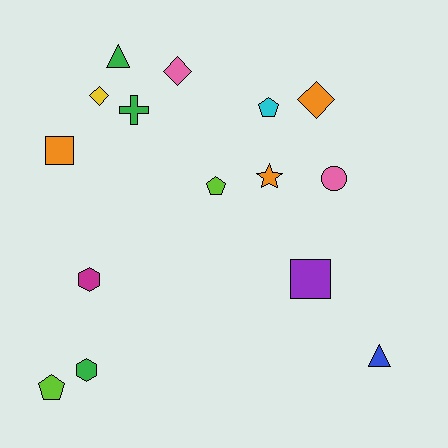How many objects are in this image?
There are 15 objects.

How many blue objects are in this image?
There is 1 blue object.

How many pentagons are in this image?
There are 3 pentagons.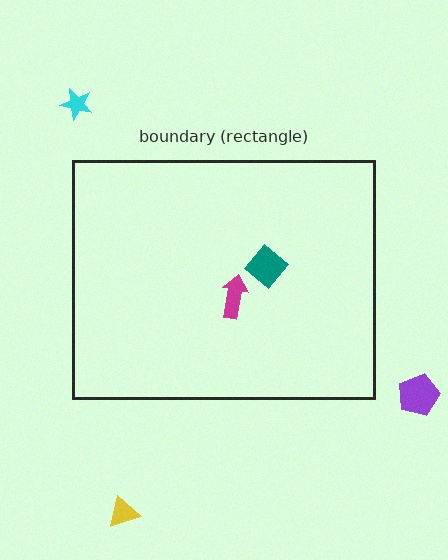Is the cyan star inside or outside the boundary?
Outside.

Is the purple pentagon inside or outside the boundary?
Outside.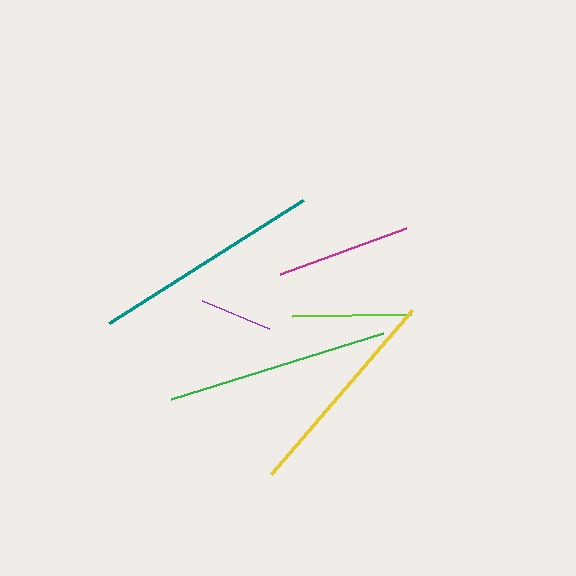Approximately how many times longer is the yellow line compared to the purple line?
The yellow line is approximately 3.0 times the length of the purple line.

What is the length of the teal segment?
The teal segment is approximately 230 pixels long.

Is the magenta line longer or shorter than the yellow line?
The yellow line is longer than the magenta line.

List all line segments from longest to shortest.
From longest to shortest: teal, green, yellow, magenta, lime, purple.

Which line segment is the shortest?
The purple line is the shortest at approximately 73 pixels.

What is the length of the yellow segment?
The yellow segment is approximately 217 pixels long.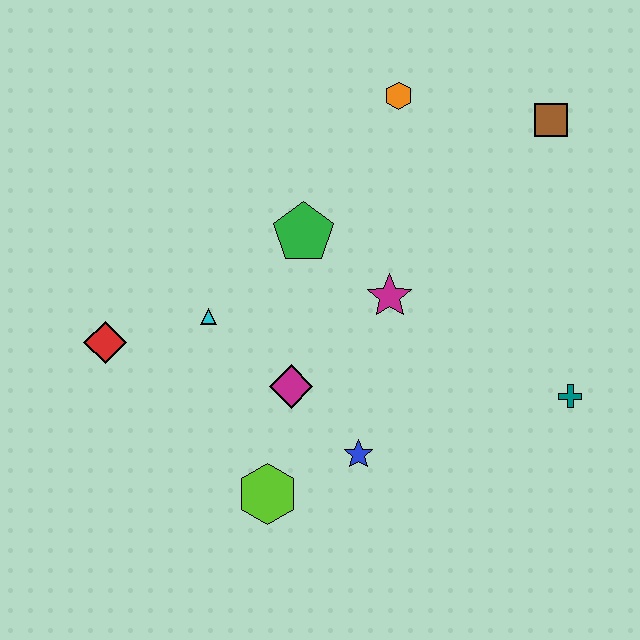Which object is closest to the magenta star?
The green pentagon is closest to the magenta star.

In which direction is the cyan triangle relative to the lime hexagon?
The cyan triangle is above the lime hexagon.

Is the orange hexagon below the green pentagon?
No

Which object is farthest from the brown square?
The red diamond is farthest from the brown square.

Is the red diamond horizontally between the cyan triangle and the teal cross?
No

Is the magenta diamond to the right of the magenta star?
No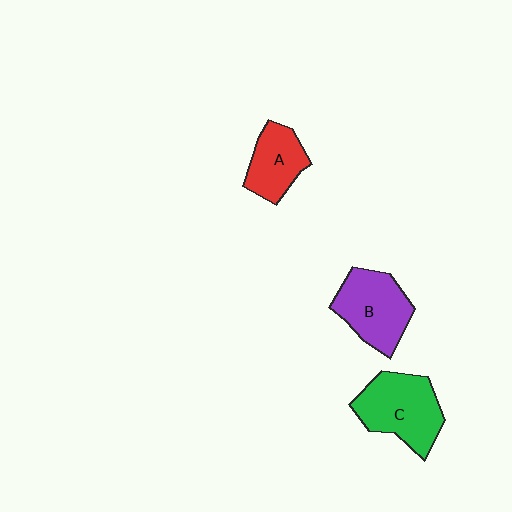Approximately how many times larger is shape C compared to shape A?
Approximately 1.5 times.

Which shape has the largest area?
Shape C (green).